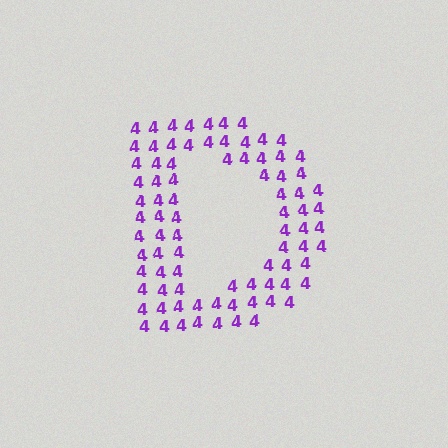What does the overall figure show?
The overall figure shows the letter D.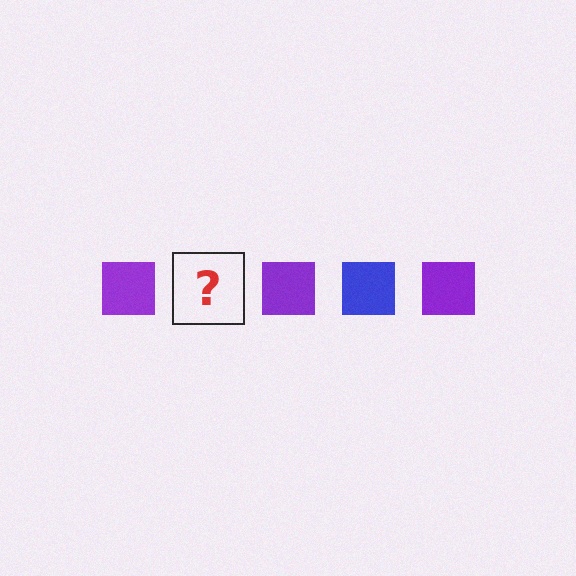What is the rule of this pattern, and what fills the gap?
The rule is that the pattern cycles through purple, blue squares. The gap should be filled with a blue square.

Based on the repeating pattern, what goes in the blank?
The blank should be a blue square.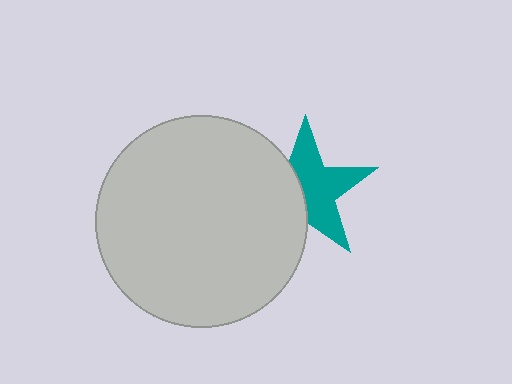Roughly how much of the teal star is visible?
About half of it is visible (roughly 59%).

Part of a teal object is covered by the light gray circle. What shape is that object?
It is a star.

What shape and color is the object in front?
The object in front is a light gray circle.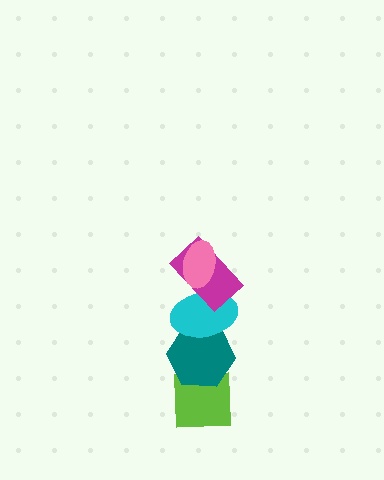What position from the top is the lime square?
The lime square is 5th from the top.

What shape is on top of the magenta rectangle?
The pink ellipse is on top of the magenta rectangle.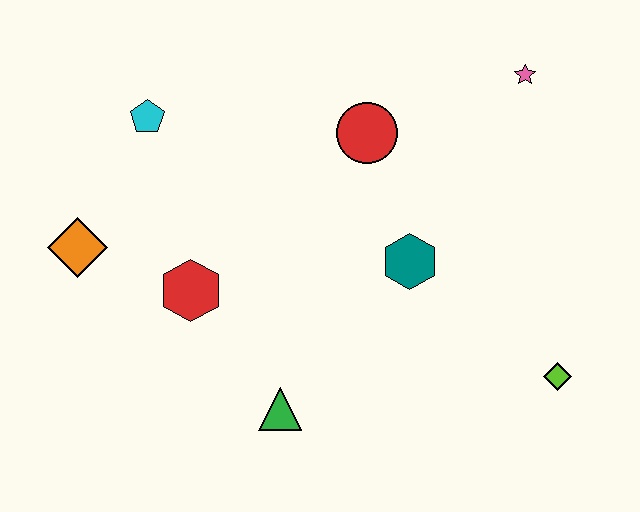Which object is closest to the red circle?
The teal hexagon is closest to the red circle.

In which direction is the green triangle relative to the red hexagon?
The green triangle is below the red hexagon.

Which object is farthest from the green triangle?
The pink star is farthest from the green triangle.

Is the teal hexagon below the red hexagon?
No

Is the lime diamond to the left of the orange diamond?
No